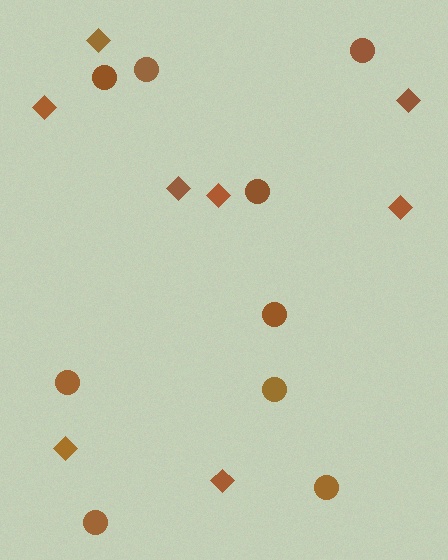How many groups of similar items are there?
There are 2 groups: one group of circles (9) and one group of diamonds (8).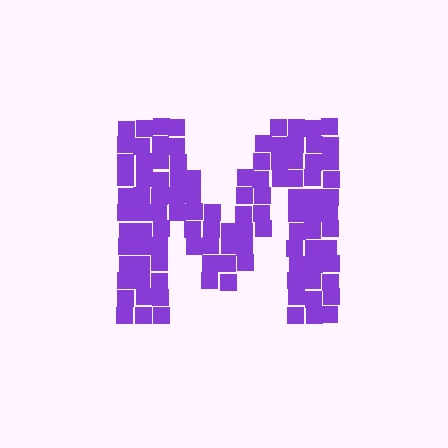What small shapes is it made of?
It is made of small squares.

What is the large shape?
The large shape is the letter M.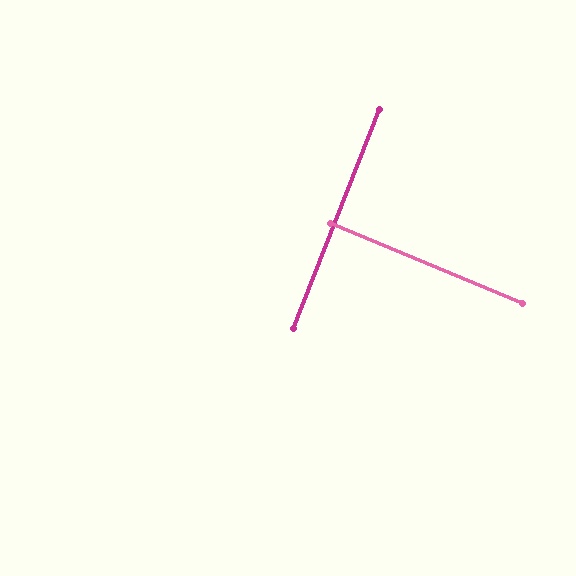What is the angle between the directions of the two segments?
Approximately 89 degrees.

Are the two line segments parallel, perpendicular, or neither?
Perpendicular — they meet at approximately 89°.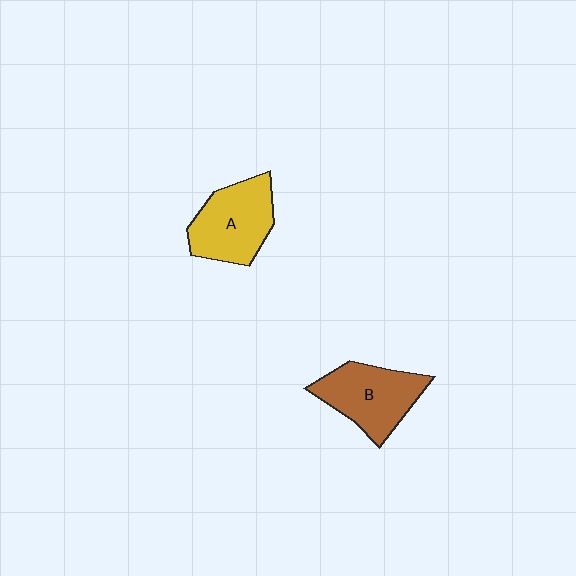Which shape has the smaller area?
Shape B (brown).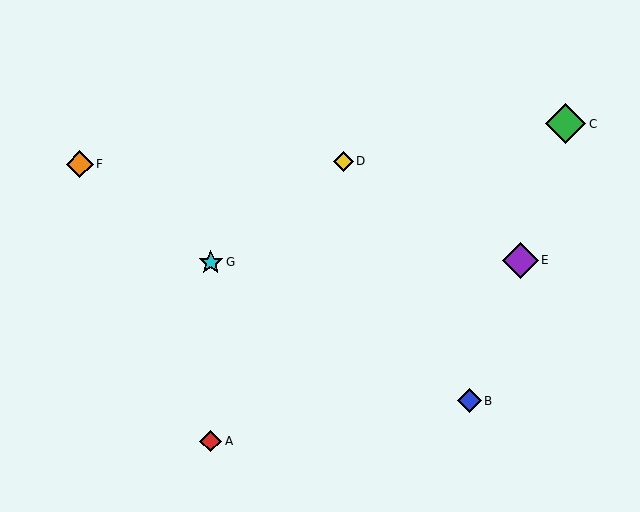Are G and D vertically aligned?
No, G is at x≈211 and D is at x≈343.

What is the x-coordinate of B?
Object B is at x≈469.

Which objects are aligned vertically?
Objects A, G are aligned vertically.